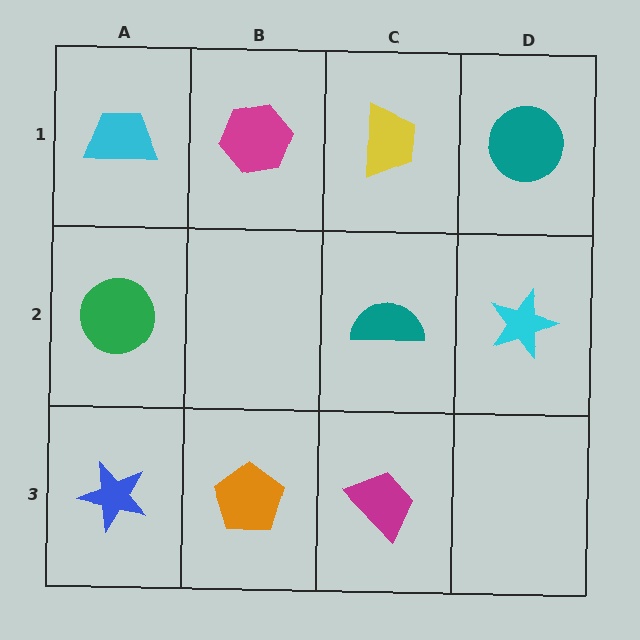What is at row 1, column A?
A cyan trapezoid.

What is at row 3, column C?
A magenta trapezoid.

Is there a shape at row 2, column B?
No, that cell is empty.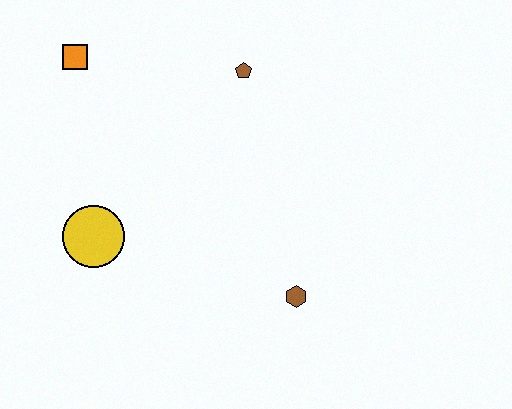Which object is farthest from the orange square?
The brown hexagon is farthest from the orange square.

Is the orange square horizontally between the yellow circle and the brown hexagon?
No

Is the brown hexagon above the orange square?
No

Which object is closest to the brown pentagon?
The orange square is closest to the brown pentagon.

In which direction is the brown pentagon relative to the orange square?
The brown pentagon is to the right of the orange square.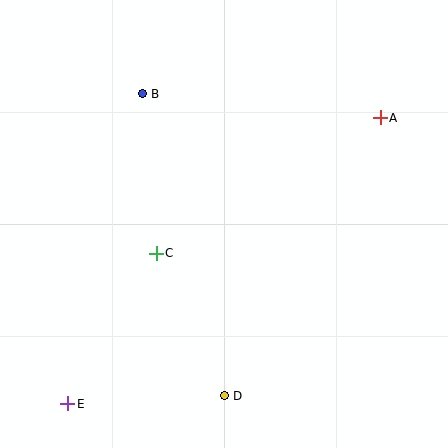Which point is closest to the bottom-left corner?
Point E is closest to the bottom-left corner.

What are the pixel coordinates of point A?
Point A is at (380, 118).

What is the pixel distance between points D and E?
The distance between D and E is 157 pixels.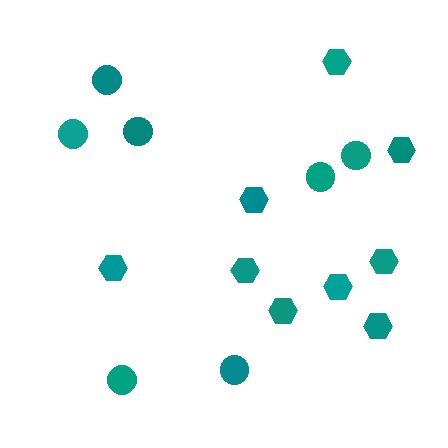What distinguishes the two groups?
There are 2 groups: one group of hexagons (9) and one group of circles (7).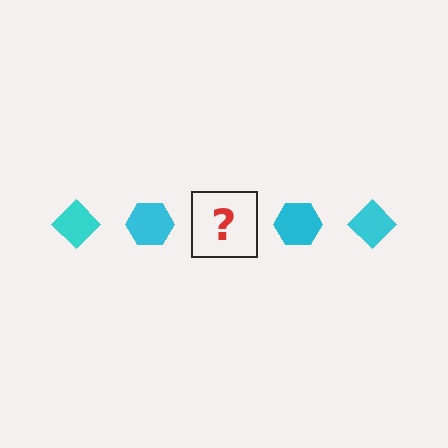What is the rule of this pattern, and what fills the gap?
The rule is that the pattern cycles through diamond, hexagon shapes in cyan. The gap should be filled with a cyan diamond.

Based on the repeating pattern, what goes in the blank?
The blank should be a cyan diamond.